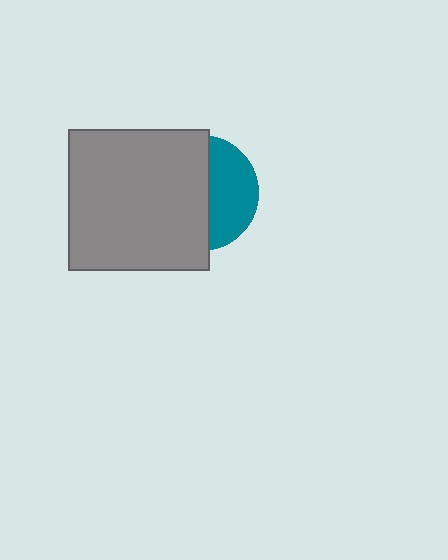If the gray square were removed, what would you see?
You would see the complete teal circle.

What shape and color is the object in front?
The object in front is a gray square.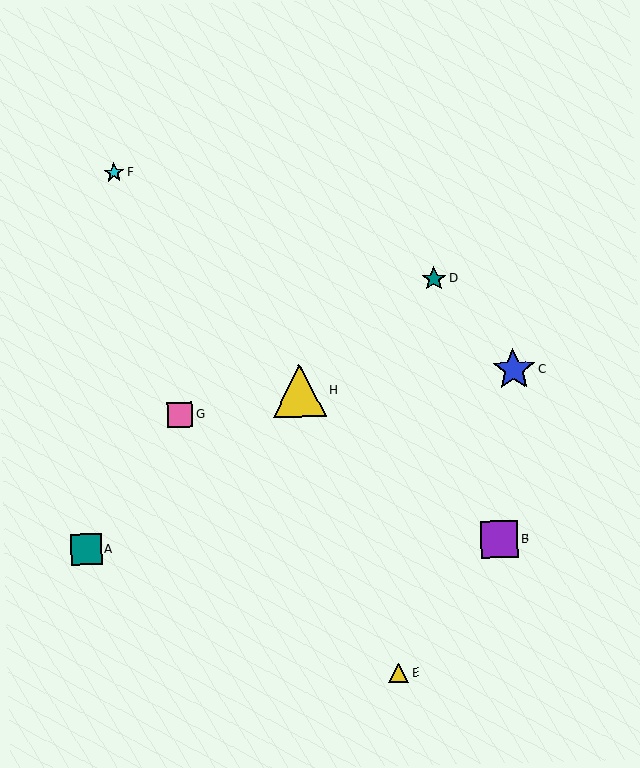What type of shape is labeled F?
Shape F is a cyan star.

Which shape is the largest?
The yellow triangle (labeled H) is the largest.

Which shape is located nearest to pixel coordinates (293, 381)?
The yellow triangle (labeled H) at (300, 391) is nearest to that location.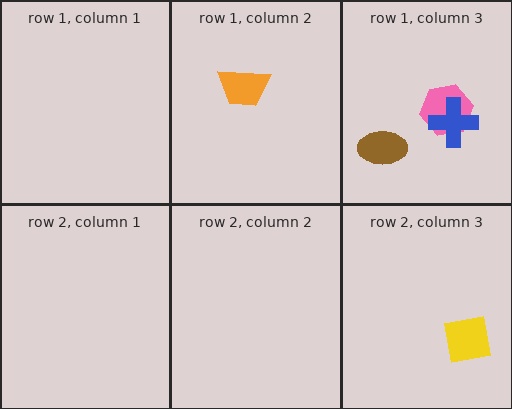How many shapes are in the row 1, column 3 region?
3.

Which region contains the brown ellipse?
The row 1, column 3 region.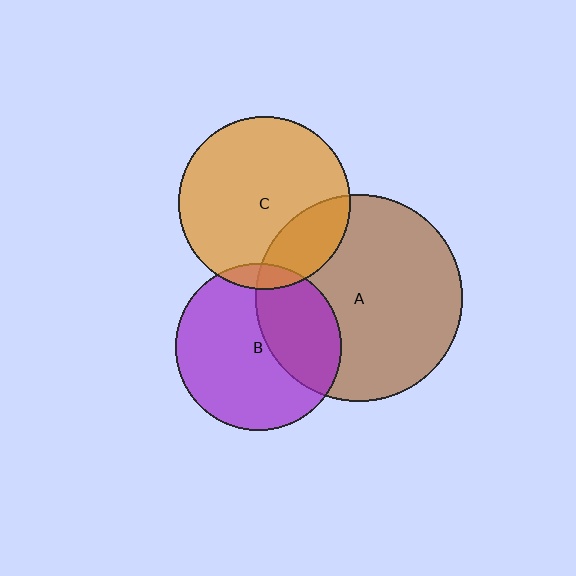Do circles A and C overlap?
Yes.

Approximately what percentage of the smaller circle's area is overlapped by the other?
Approximately 20%.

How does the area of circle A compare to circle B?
Approximately 1.6 times.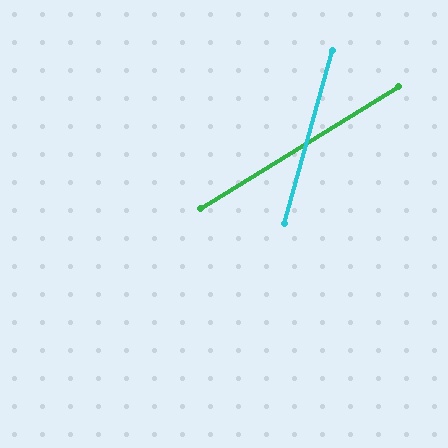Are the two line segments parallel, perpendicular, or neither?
Neither parallel nor perpendicular — they differ by about 43°.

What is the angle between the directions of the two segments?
Approximately 43 degrees.